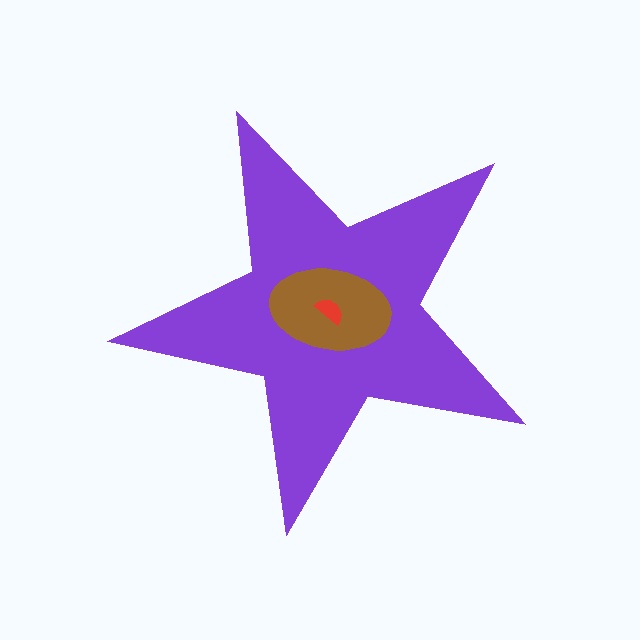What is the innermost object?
The red semicircle.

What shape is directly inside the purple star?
The brown ellipse.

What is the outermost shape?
The purple star.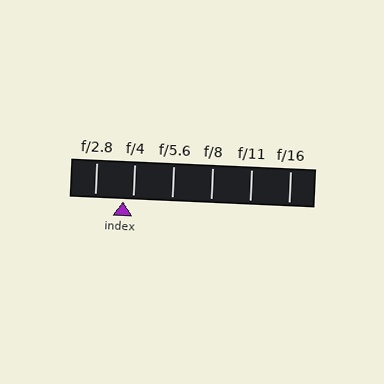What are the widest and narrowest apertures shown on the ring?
The widest aperture shown is f/2.8 and the narrowest is f/16.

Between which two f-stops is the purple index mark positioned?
The index mark is between f/2.8 and f/4.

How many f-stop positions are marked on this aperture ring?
There are 6 f-stop positions marked.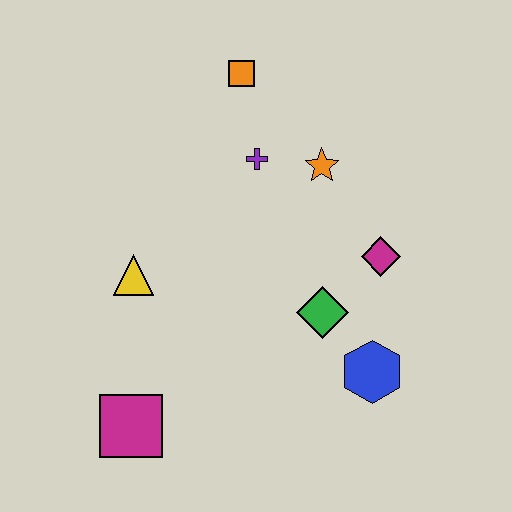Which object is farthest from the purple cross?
The magenta square is farthest from the purple cross.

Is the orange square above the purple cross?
Yes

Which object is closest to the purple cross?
The orange star is closest to the purple cross.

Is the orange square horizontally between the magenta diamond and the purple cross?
No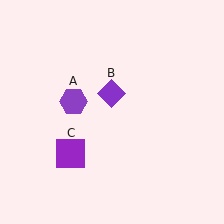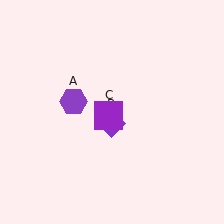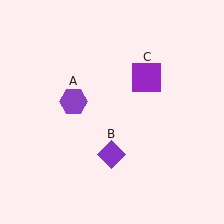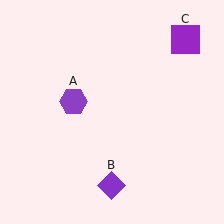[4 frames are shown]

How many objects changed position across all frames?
2 objects changed position: purple diamond (object B), purple square (object C).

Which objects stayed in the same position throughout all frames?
Purple hexagon (object A) remained stationary.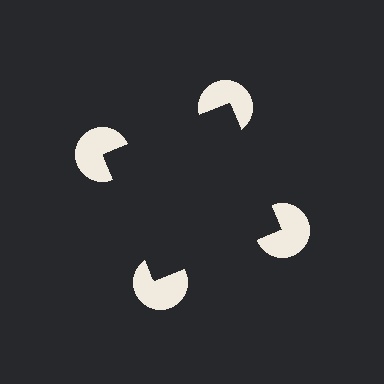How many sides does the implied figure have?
4 sides.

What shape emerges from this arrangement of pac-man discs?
An illusory square — its edges are inferred from the aligned wedge cuts in the pac-man discs, not physically drawn.